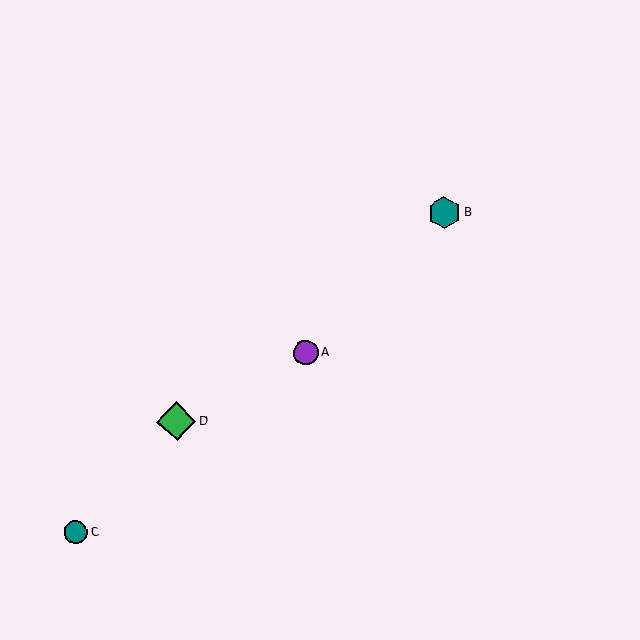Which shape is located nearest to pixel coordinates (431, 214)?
The teal hexagon (labeled B) at (444, 213) is nearest to that location.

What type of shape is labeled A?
Shape A is a purple circle.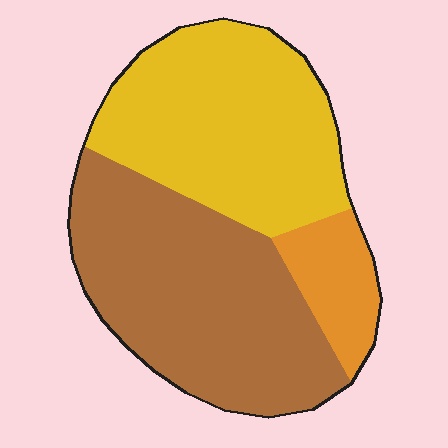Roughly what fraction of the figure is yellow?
Yellow covers about 40% of the figure.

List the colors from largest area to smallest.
From largest to smallest: brown, yellow, orange.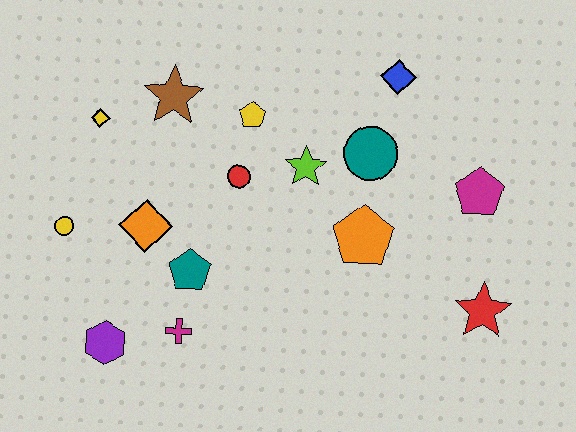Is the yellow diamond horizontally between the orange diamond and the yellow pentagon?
No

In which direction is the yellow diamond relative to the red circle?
The yellow diamond is to the left of the red circle.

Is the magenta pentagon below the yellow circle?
No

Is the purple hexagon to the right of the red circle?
No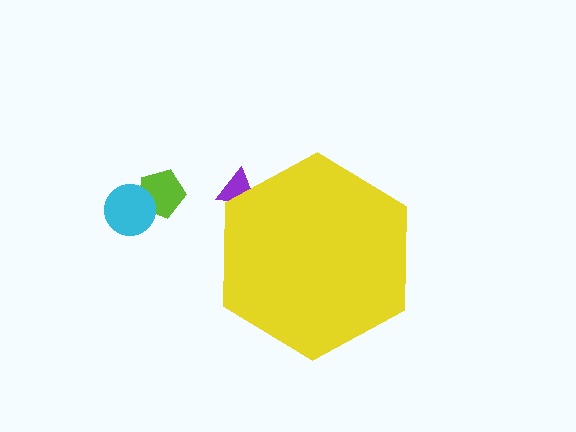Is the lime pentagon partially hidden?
No, the lime pentagon is fully visible.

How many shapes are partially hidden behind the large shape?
1 shape is partially hidden.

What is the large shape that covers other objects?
A yellow hexagon.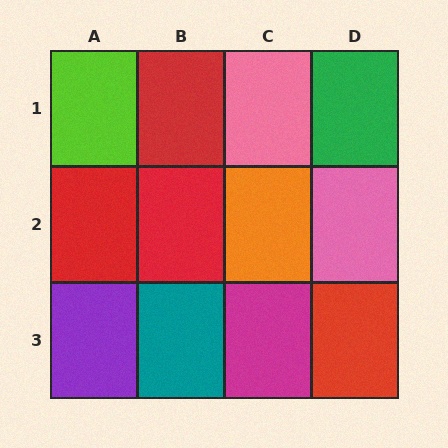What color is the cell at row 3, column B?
Teal.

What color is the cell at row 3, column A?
Purple.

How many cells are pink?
2 cells are pink.